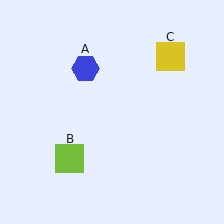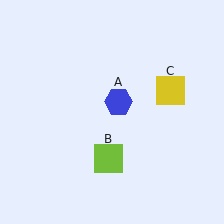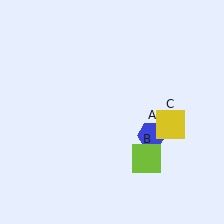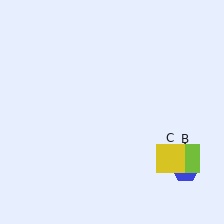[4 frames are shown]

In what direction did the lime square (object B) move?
The lime square (object B) moved right.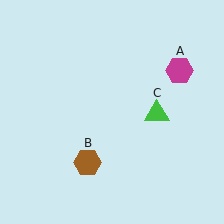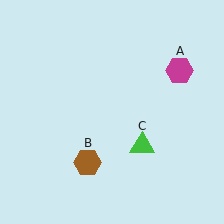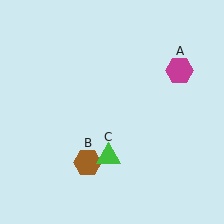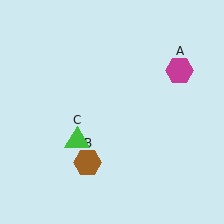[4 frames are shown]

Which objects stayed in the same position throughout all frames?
Magenta hexagon (object A) and brown hexagon (object B) remained stationary.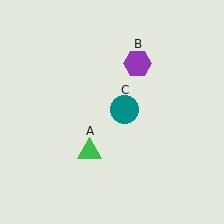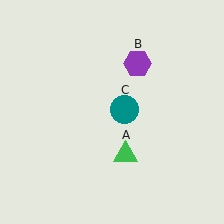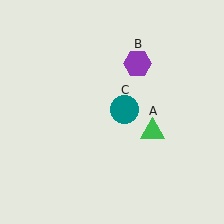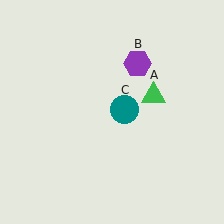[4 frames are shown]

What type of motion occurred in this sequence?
The green triangle (object A) rotated counterclockwise around the center of the scene.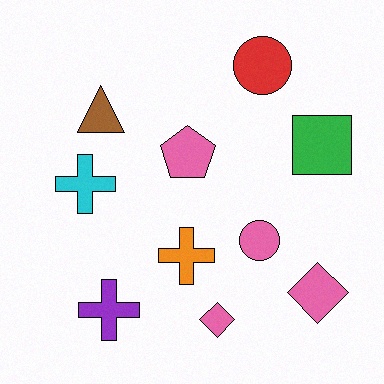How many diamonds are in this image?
There are 2 diamonds.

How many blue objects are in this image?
There are no blue objects.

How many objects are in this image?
There are 10 objects.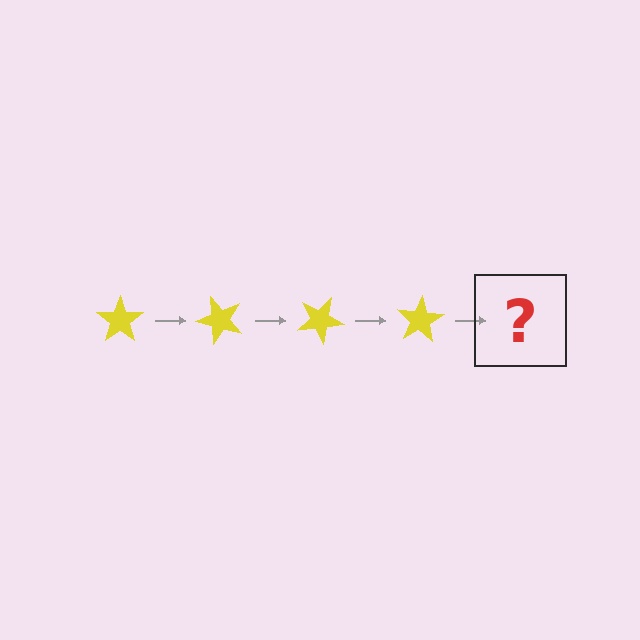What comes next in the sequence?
The next element should be a yellow star rotated 200 degrees.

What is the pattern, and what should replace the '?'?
The pattern is that the star rotates 50 degrees each step. The '?' should be a yellow star rotated 200 degrees.